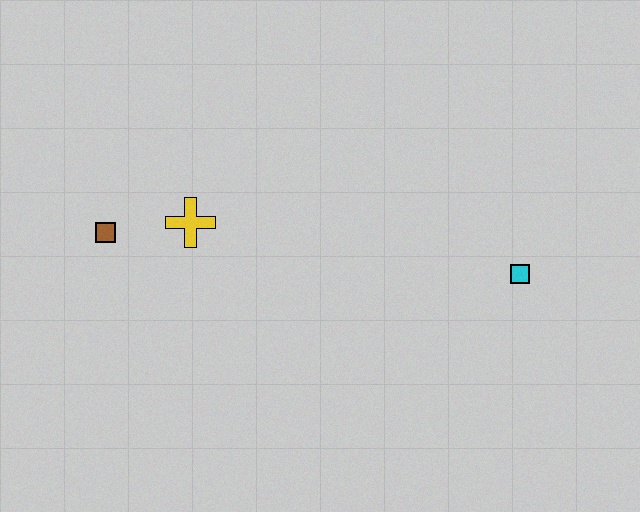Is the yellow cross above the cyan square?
Yes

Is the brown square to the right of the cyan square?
No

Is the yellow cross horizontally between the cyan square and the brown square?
Yes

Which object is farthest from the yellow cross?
The cyan square is farthest from the yellow cross.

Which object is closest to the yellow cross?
The brown square is closest to the yellow cross.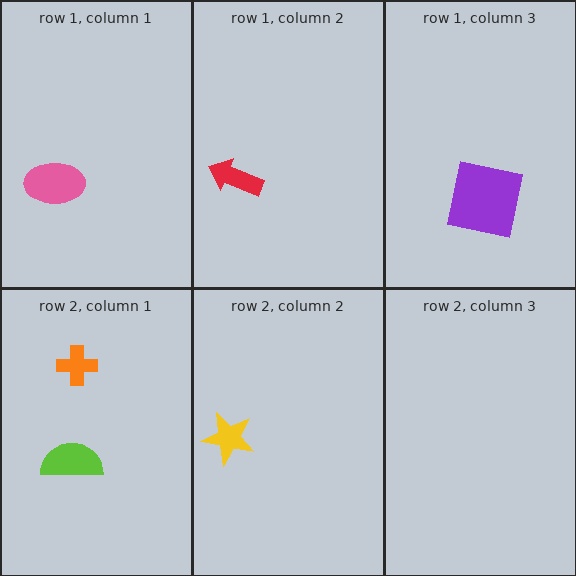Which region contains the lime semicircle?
The row 2, column 1 region.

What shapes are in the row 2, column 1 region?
The lime semicircle, the orange cross.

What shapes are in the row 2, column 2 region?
The yellow star.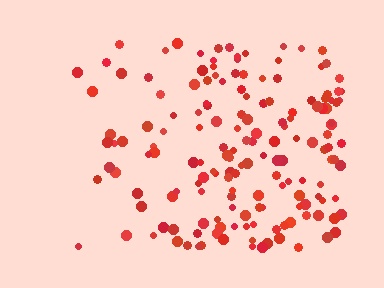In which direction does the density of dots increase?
From left to right, with the right side densest.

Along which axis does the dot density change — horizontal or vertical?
Horizontal.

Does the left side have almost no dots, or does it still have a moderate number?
Still a moderate number, just noticeably fewer than the right.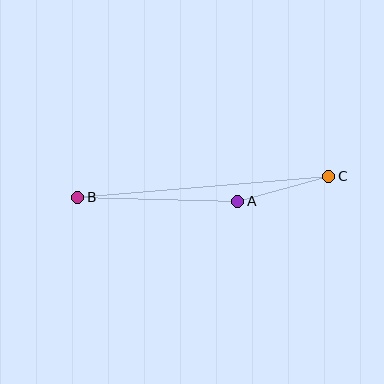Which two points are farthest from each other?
Points B and C are farthest from each other.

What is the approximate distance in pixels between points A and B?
The distance between A and B is approximately 160 pixels.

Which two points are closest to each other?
Points A and C are closest to each other.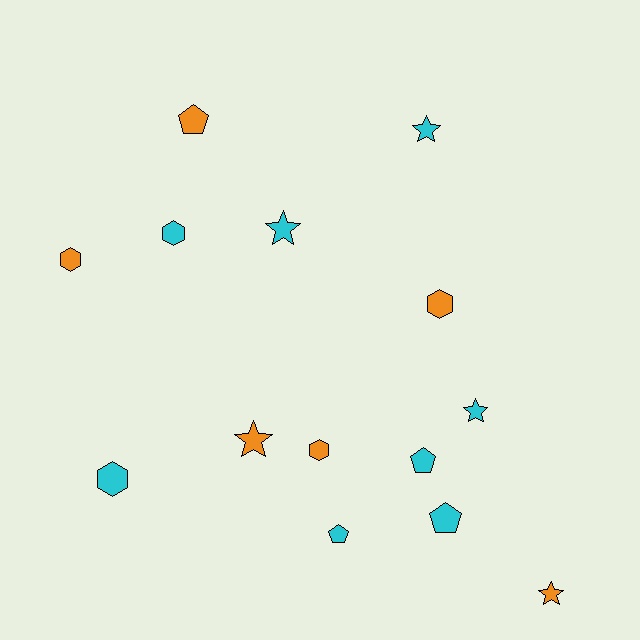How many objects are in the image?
There are 14 objects.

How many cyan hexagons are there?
There are 2 cyan hexagons.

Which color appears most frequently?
Cyan, with 8 objects.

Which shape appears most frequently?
Hexagon, with 5 objects.